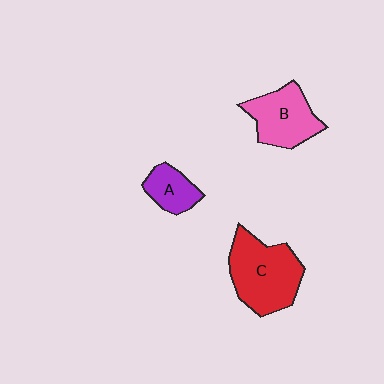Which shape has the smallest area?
Shape A (purple).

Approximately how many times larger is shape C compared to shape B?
Approximately 1.3 times.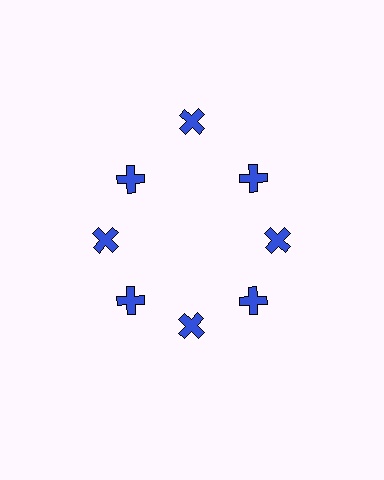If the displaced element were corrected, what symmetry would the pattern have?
It would have 8-fold rotational symmetry — the pattern would map onto itself every 45 degrees.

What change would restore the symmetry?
The symmetry would be restored by moving it inward, back onto the ring so that all 8 crosses sit at equal angles and equal distance from the center.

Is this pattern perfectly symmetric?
No. The 8 blue crosses are arranged in a ring, but one element near the 12 o'clock position is pushed outward from the center, breaking the 8-fold rotational symmetry.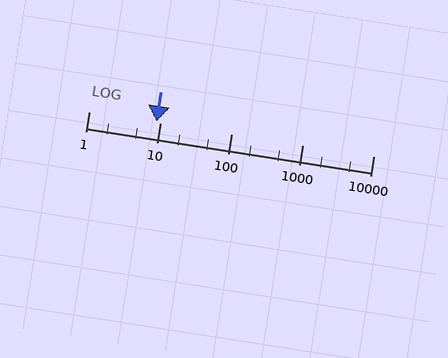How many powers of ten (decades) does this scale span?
The scale spans 4 decades, from 1 to 10000.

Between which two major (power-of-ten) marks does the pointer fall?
The pointer is between 1 and 10.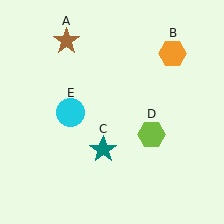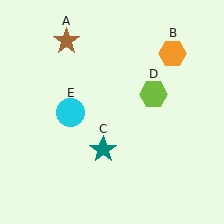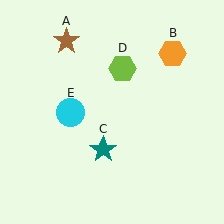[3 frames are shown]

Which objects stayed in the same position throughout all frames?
Brown star (object A) and orange hexagon (object B) and teal star (object C) and cyan circle (object E) remained stationary.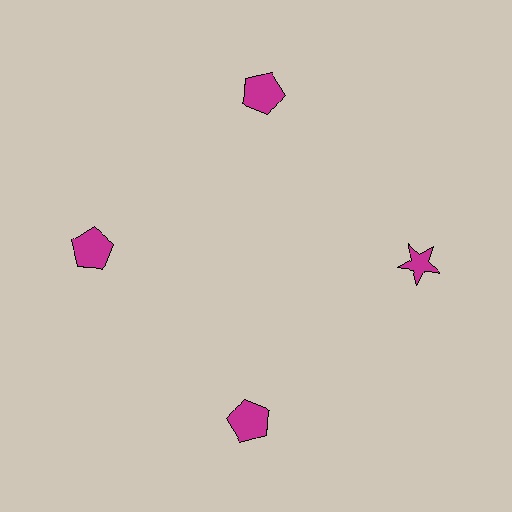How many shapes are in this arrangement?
There are 4 shapes arranged in a ring pattern.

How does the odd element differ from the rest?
It has a different shape: star instead of pentagon.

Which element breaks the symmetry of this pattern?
The magenta star at roughly the 3 o'clock position breaks the symmetry. All other shapes are magenta pentagons.